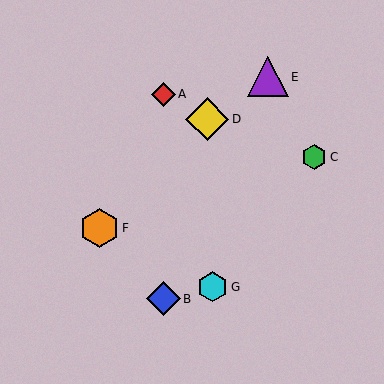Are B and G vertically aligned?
No, B is at x≈163 and G is at x≈213.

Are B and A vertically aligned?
Yes, both are at x≈163.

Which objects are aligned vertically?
Objects A, B are aligned vertically.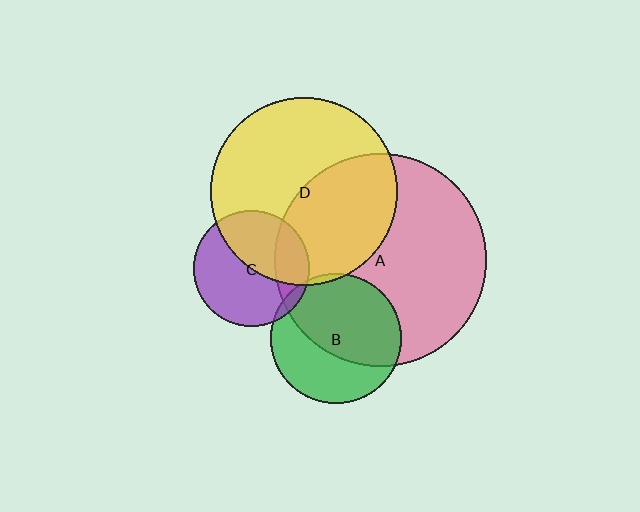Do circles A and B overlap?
Yes.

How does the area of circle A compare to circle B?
Approximately 2.7 times.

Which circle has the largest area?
Circle A (pink).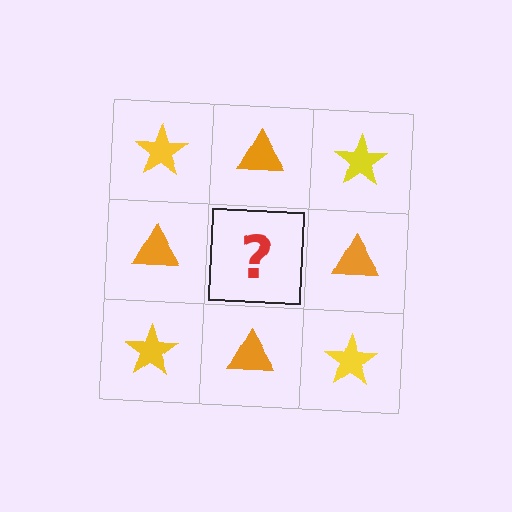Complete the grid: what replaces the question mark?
The question mark should be replaced with a yellow star.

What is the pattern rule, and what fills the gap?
The rule is that it alternates yellow star and orange triangle in a checkerboard pattern. The gap should be filled with a yellow star.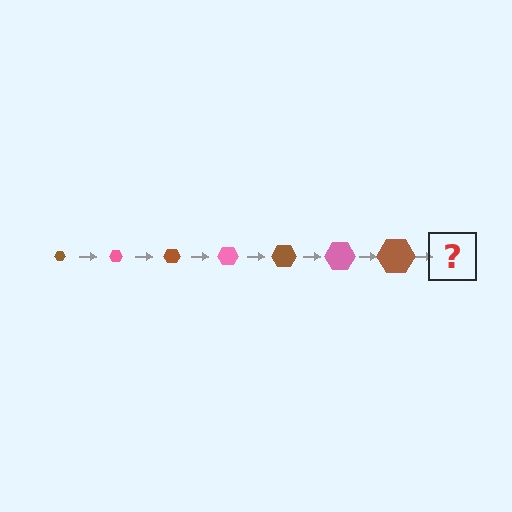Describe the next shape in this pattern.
It should be a pink hexagon, larger than the previous one.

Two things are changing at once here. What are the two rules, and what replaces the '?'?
The two rules are that the hexagon grows larger each step and the color cycles through brown and pink. The '?' should be a pink hexagon, larger than the previous one.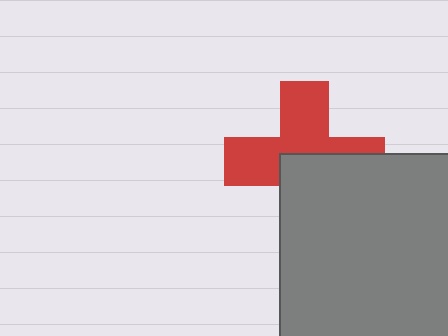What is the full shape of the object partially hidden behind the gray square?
The partially hidden object is a red cross.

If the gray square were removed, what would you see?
You would see the complete red cross.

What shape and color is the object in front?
The object in front is a gray square.